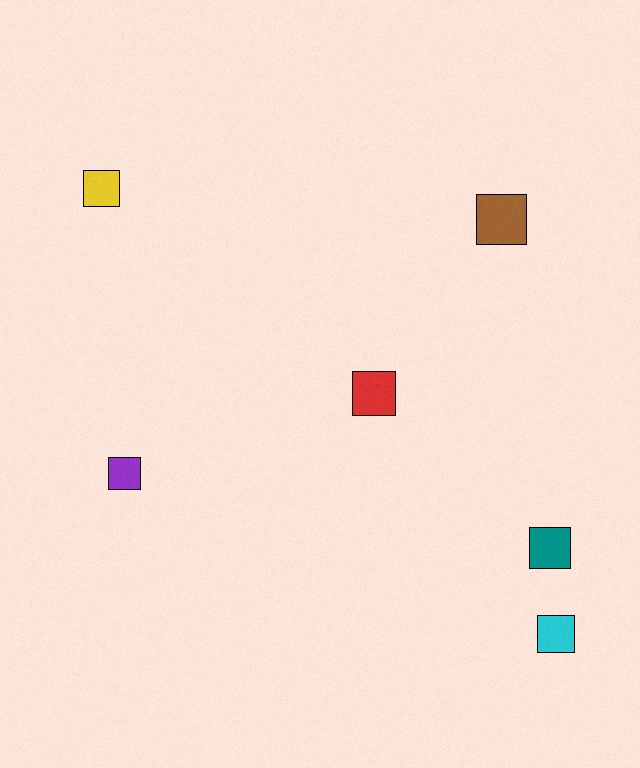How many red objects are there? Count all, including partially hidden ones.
There is 1 red object.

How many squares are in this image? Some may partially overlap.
There are 6 squares.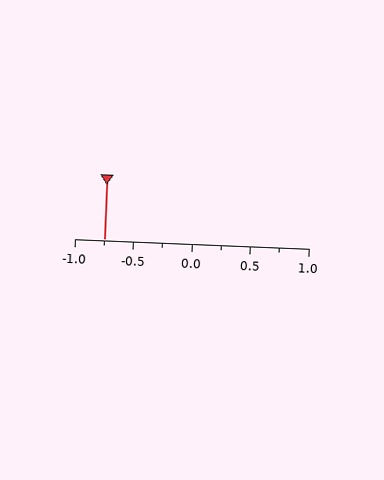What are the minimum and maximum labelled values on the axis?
The axis runs from -1.0 to 1.0.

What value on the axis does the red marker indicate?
The marker indicates approximately -0.75.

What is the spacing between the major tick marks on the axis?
The major ticks are spaced 0.5 apart.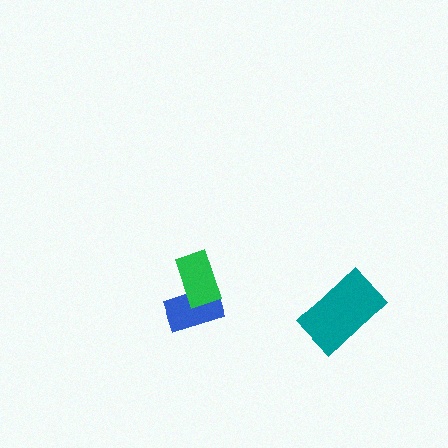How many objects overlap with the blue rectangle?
1 object overlaps with the blue rectangle.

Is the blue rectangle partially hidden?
Yes, it is partially covered by another shape.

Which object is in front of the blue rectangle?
The green rectangle is in front of the blue rectangle.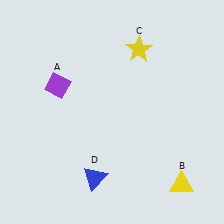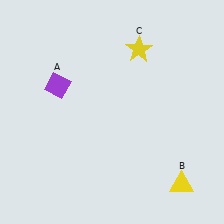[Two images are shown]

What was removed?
The blue triangle (D) was removed in Image 2.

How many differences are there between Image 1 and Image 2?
There is 1 difference between the two images.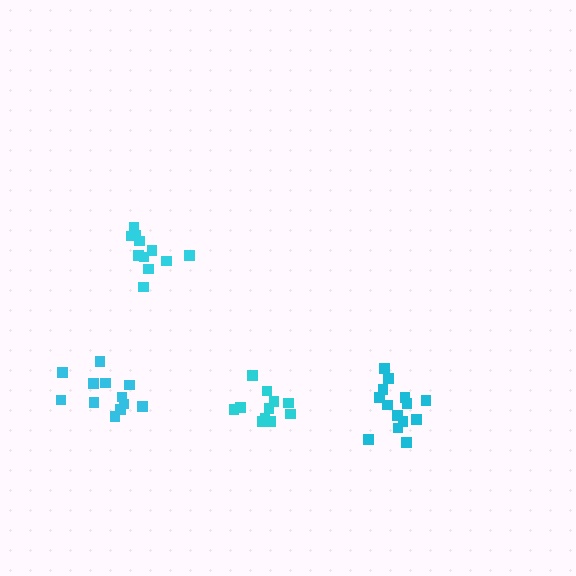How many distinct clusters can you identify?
There are 4 distinct clusters.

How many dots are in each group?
Group 1: 12 dots, Group 2: 14 dots, Group 3: 11 dots, Group 4: 11 dots (48 total).